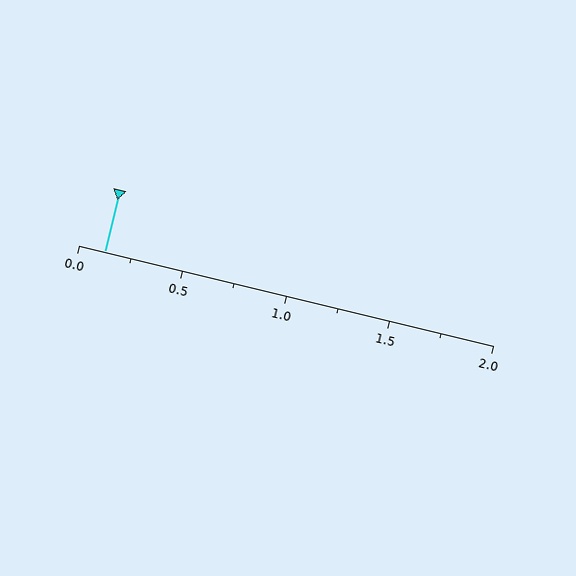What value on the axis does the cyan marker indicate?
The marker indicates approximately 0.12.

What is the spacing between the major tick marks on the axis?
The major ticks are spaced 0.5 apart.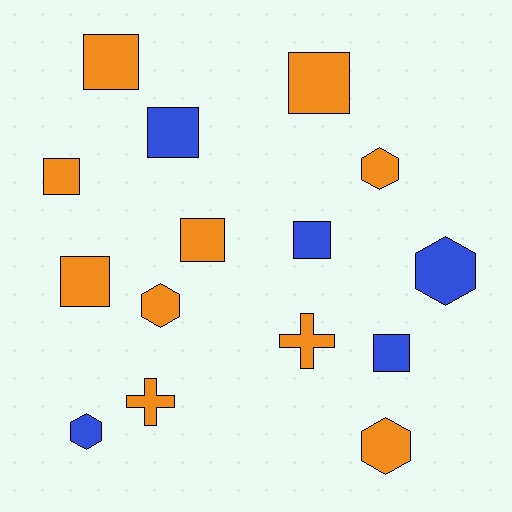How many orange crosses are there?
There are 2 orange crosses.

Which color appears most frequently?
Orange, with 10 objects.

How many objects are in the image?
There are 15 objects.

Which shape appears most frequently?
Square, with 8 objects.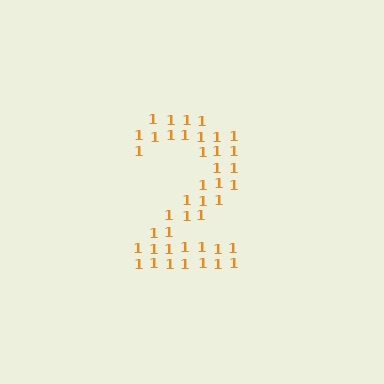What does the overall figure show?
The overall figure shows the digit 2.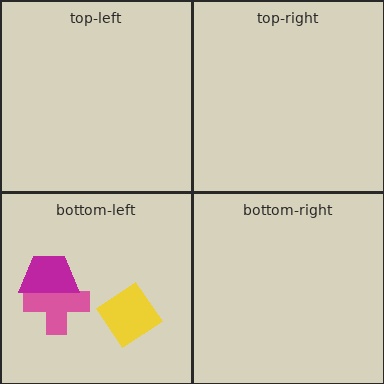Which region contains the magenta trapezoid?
The bottom-left region.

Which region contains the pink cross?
The bottom-left region.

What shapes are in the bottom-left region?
The pink cross, the yellow diamond, the magenta trapezoid.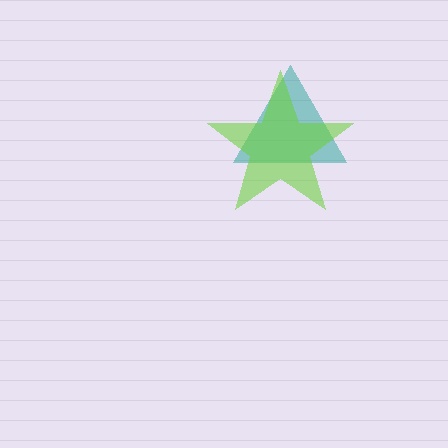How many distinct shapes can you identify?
There are 2 distinct shapes: a teal triangle, a lime star.